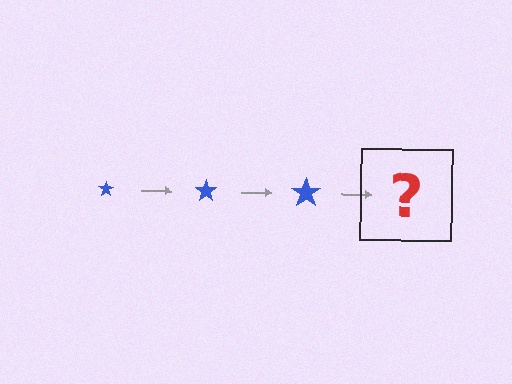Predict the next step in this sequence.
The next step is a blue star, larger than the previous one.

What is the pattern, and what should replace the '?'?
The pattern is that the star gets progressively larger each step. The '?' should be a blue star, larger than the previous one.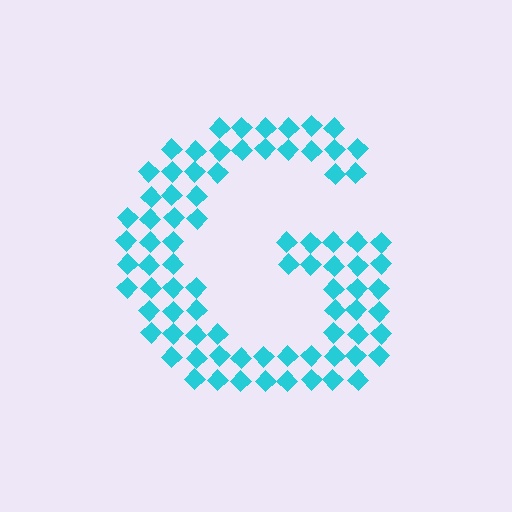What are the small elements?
The small elements are diamonds.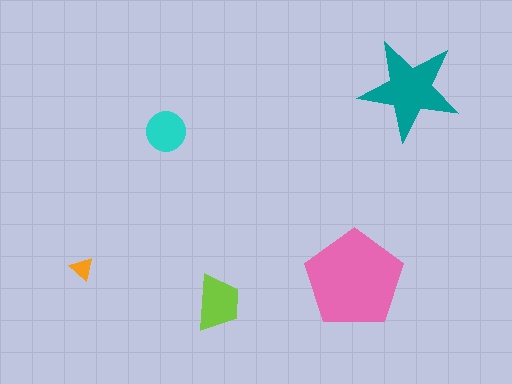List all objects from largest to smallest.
The pink pentagon, the teal star, the lime trapezoid, the cyan circle, the orange triangle.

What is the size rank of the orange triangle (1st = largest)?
5th.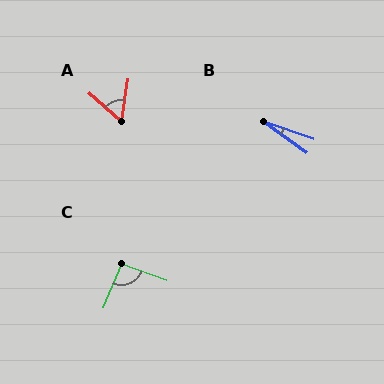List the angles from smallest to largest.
B (17°), A (58°), C (93°).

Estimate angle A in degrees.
Approximately 58 degrees.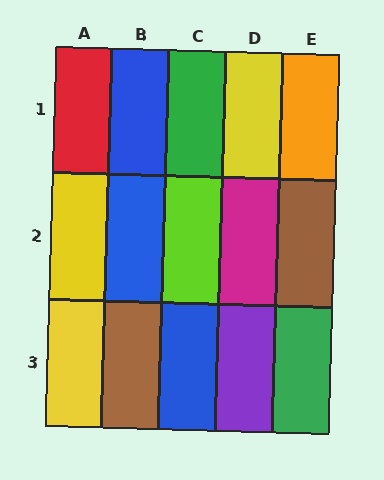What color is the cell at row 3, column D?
Purple.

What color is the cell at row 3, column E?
Green.